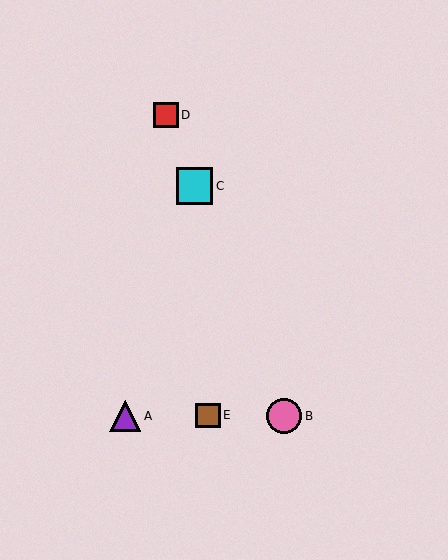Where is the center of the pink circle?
The center of the pink circle is at (284, 416).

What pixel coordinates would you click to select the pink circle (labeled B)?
Click at (284, 416) to select the pink circle B.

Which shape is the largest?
The cyan square (labeled C) is the largest.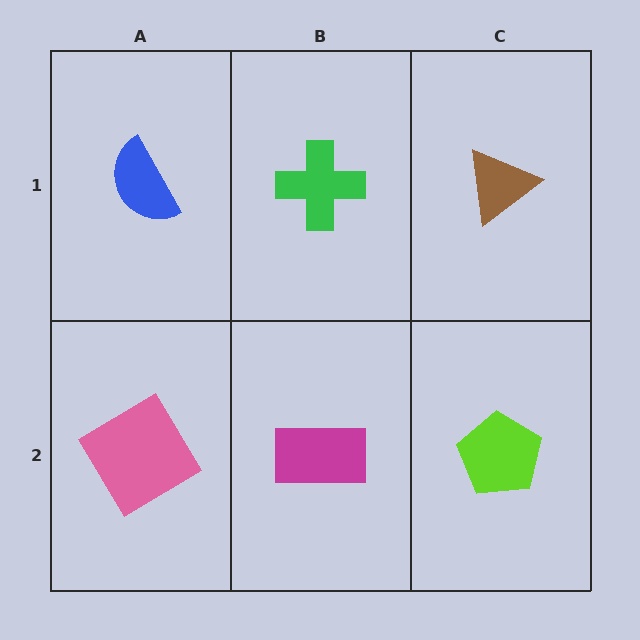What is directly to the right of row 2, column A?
A magenta rectangle.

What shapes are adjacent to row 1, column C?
A lime pentagon (row 2, column C), a green cross (row 1, column B).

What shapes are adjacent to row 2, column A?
A blue semicircle (row 1, column A), a magenta rectangle (row 2, column B).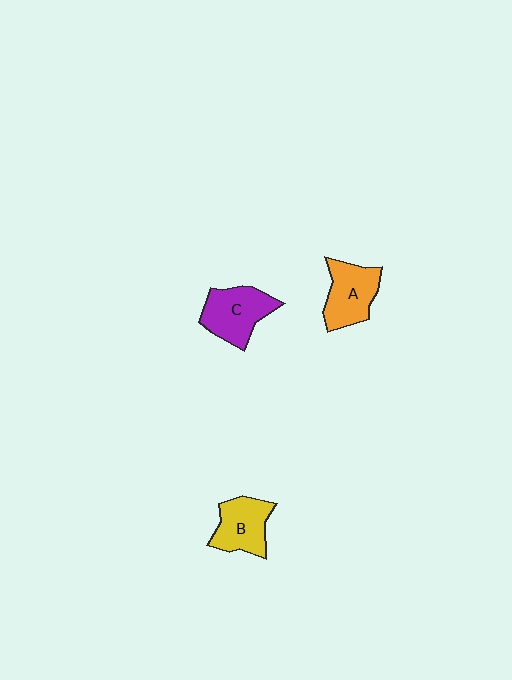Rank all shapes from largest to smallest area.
From largest to smallest: C (purple), A (orange), B (yellow).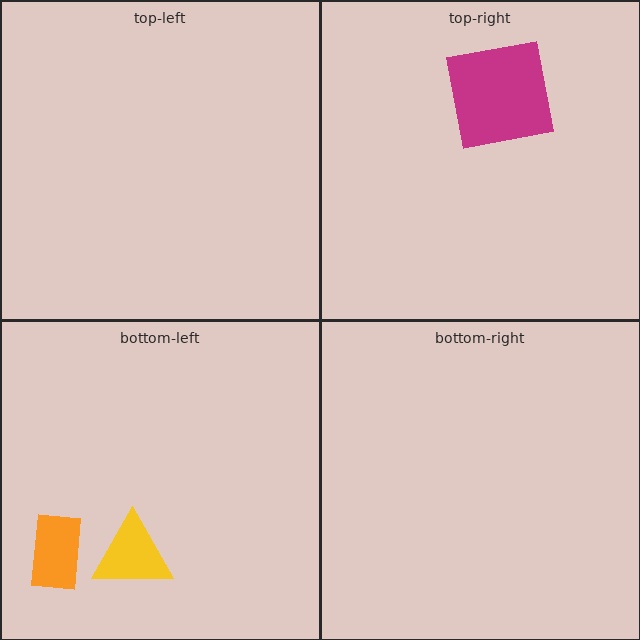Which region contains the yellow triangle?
The bottom-left region.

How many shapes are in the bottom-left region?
2.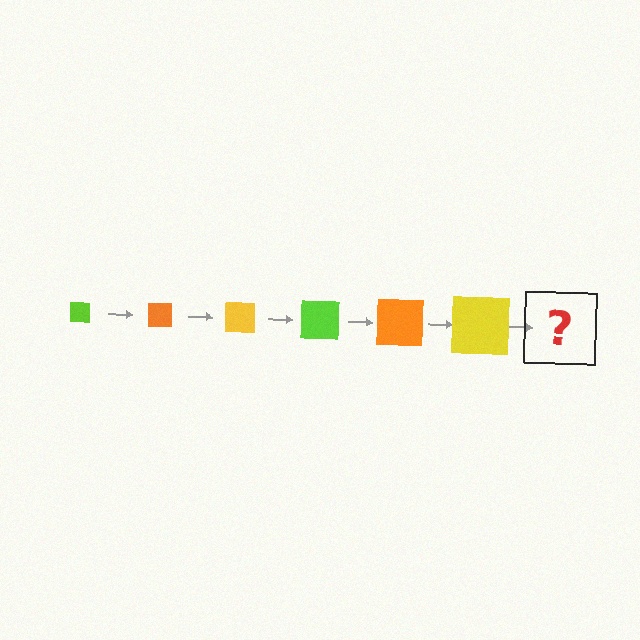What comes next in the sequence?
The next element should be a lime square, larger than the previous one.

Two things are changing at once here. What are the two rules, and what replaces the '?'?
The two rules are that the square grows larger each step and the color cycles through lime, orange, and yellow. The '?' should be a lime square, larger than the previous one.